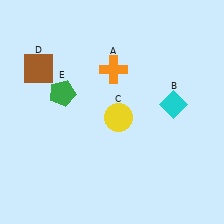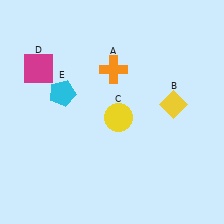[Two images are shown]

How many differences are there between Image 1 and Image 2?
There are 3 differences between the two images.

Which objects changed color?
B changed from cyan to yellow. D changed from brown to magenta. E changed from green to cyan.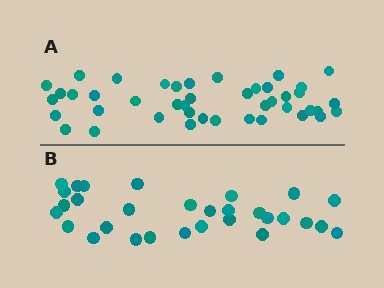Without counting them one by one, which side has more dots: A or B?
Region A (the top region) has more dots.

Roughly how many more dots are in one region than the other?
Region A has approximately 15 more dots than region B.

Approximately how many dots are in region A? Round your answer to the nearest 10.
About 40 dots. (The exact count is 43, which rounds to 40.)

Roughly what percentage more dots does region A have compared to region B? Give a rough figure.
About 45% more.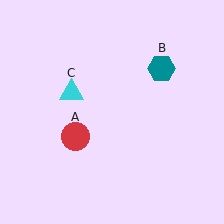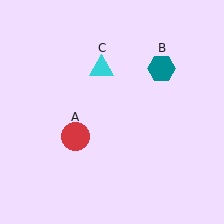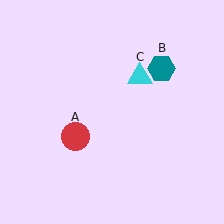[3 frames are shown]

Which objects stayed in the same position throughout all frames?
Red circle (object A) and teal hexagon (object B) remained stationary.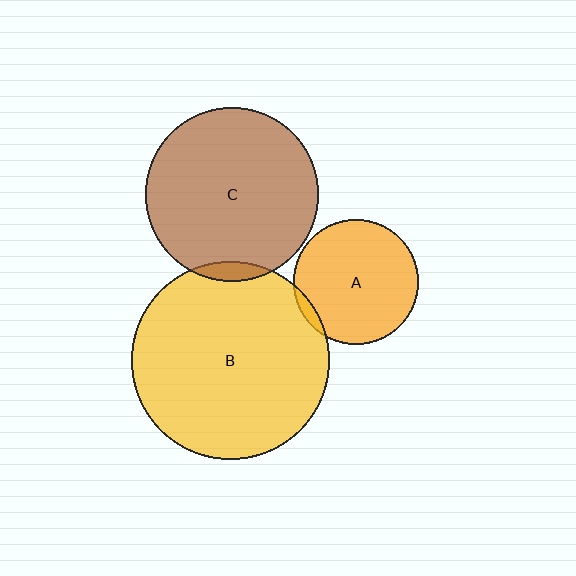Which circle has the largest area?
Circle B (yellow).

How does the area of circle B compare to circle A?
Approximately 2.5 times.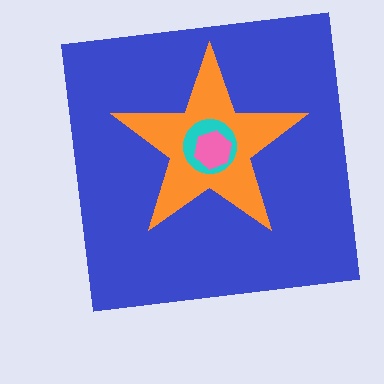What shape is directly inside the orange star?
The cyan circle.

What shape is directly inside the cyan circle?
The pink hexagon.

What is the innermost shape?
The pink hexagon.